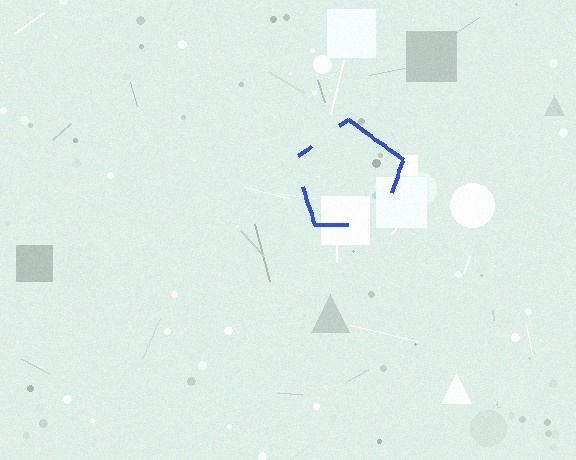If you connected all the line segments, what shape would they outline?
They would outline a pentagon.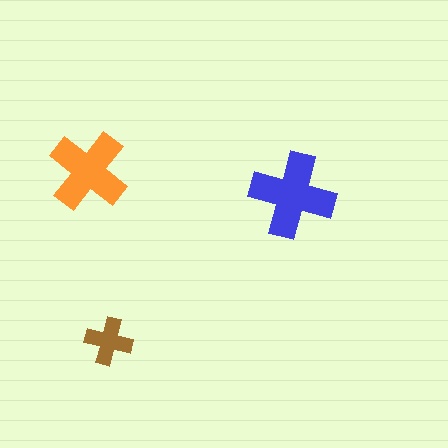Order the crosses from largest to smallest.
the blue one, the orange one, the brown one.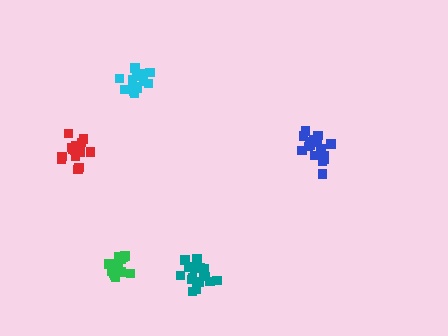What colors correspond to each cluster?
The clusters are colored: red, teal, blue, green, cyan.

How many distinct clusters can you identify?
There are 5 distinct clusters.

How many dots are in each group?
Group 1: 16 dots, Group 2: 17 dots, Group 3: 17 dots, Group 4: 16 dots, Group 5: 15 dots (81 total).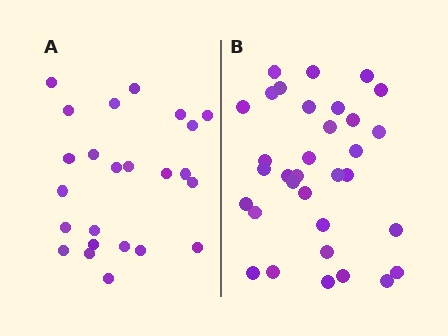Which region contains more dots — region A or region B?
Region B (the right region) has more dots.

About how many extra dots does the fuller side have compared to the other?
Region B has roughly 8 or so more dots than region A.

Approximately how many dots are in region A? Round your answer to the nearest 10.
About 20 dots. (The exact count is 24, which rounds to 20.)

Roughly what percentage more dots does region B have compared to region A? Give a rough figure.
About 40% more.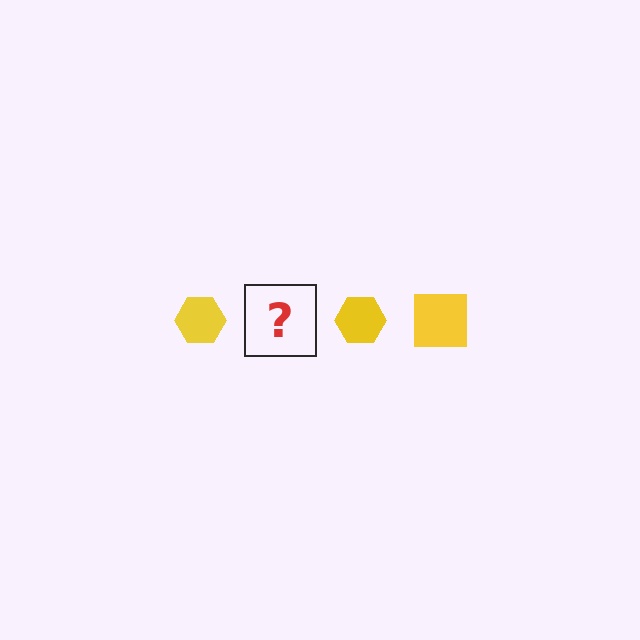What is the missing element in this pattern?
The missing element is a yellow square.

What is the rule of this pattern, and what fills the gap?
The rule is that the pattern cycles through hexagon, square shapes in yellow. The gap should be filled with a yellow square.